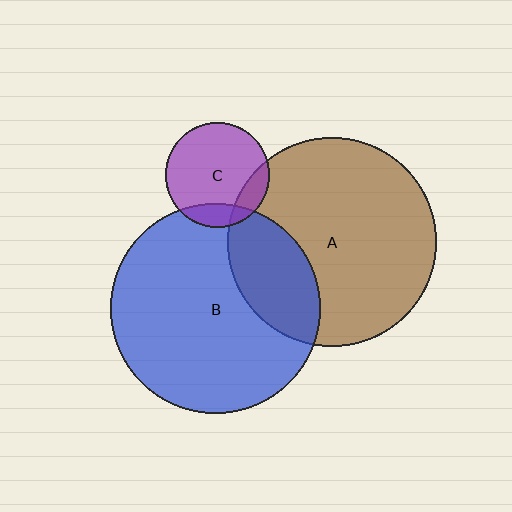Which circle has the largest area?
Circle B (blue).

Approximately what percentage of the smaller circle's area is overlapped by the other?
Approximately 15%.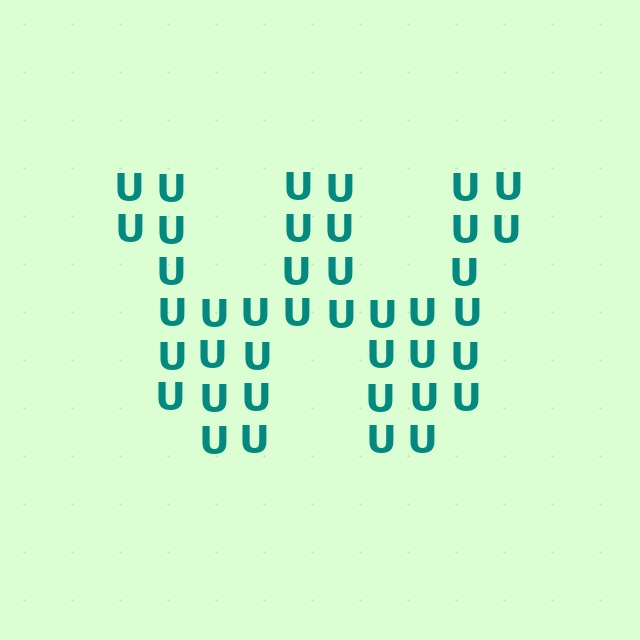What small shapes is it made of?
It is made of small letter U's.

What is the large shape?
The large shape is the letter W.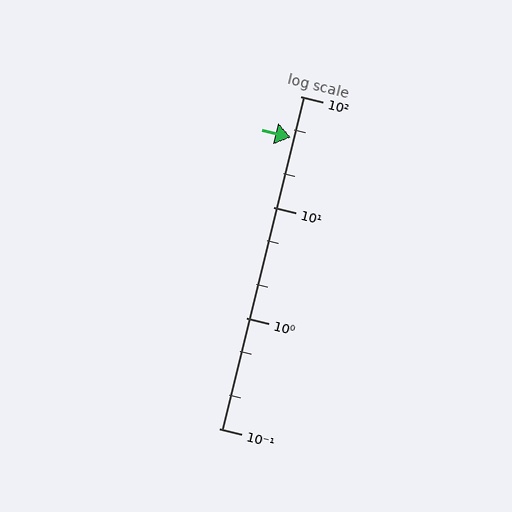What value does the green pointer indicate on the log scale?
The pointer indicates approximately 42.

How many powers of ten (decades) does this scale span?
The scale spans 3 decades, from 0.1 to 100.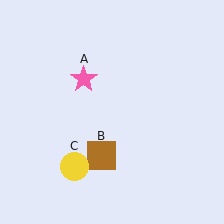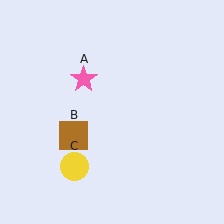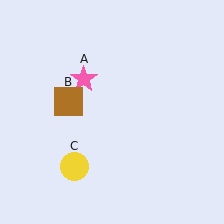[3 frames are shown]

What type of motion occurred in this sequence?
The brown square (object B) rotated clockwise around the center of the scene.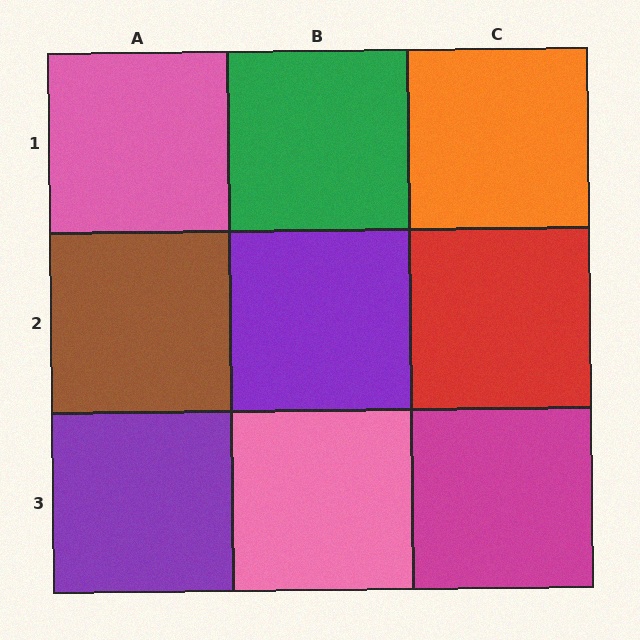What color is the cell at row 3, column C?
Magenta.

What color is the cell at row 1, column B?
Green.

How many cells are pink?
2 cells are pink.